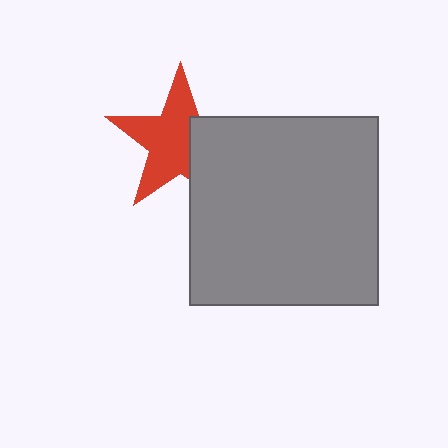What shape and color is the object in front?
The object in front is a gray square.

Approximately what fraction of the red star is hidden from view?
Roughly 36% of the red star is hidden behind the gray square.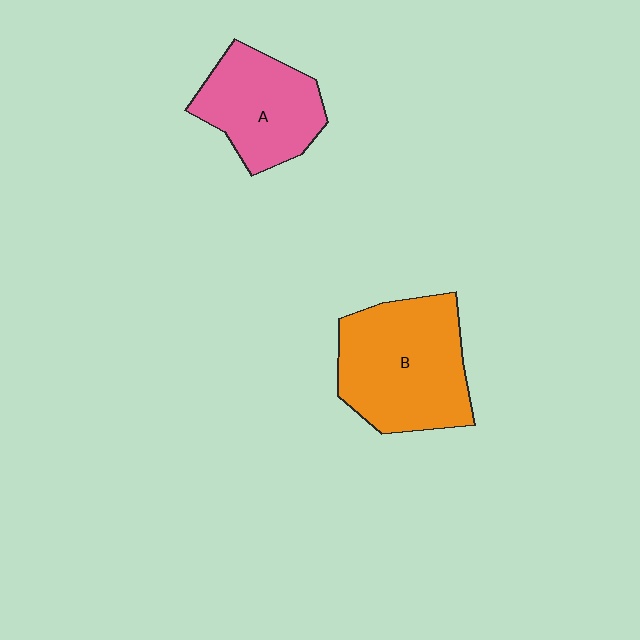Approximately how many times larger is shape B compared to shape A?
Approximately 1.4 times.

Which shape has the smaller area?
Shape A (pink).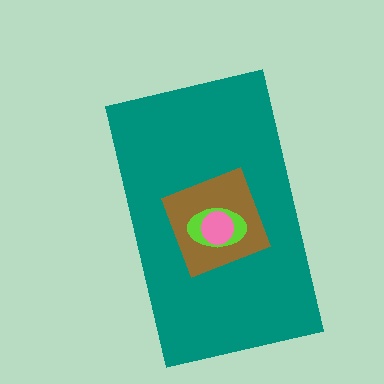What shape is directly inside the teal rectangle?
The brown diamond.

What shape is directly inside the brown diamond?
The lime ellipse.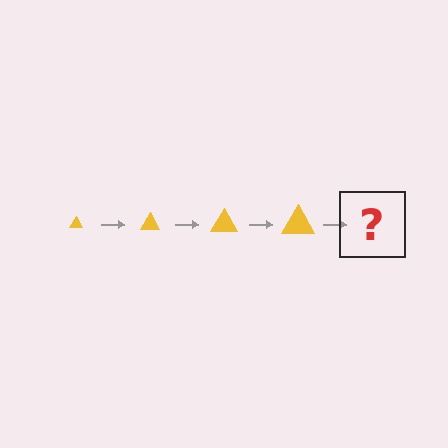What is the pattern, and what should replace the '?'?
The pattern is that the triangle gets progressively larger each step. The '?' should be a yellow triangle, larger than the previous one.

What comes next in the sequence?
The next element should be a yellow triangle, larger than the previous one.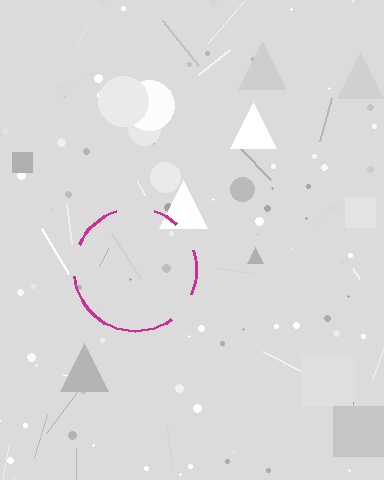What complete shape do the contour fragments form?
The contour fragments form a circle.